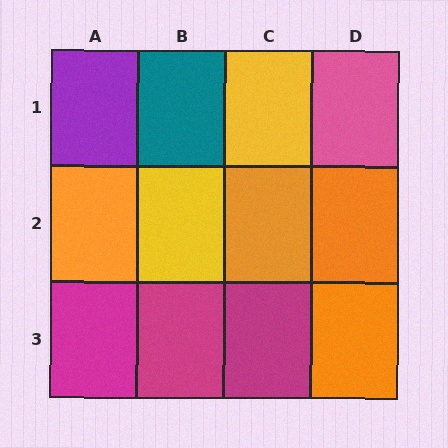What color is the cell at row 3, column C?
Magenta.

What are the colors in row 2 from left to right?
Orange, yellow, orange, orange.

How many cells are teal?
1 cell is teal.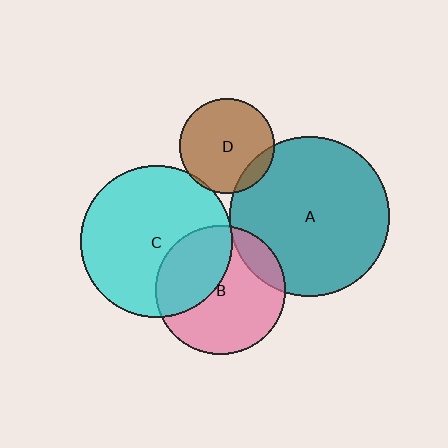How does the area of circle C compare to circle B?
Approximately 1.4 times.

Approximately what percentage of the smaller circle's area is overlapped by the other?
Approximately 5%.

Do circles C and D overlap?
Yes.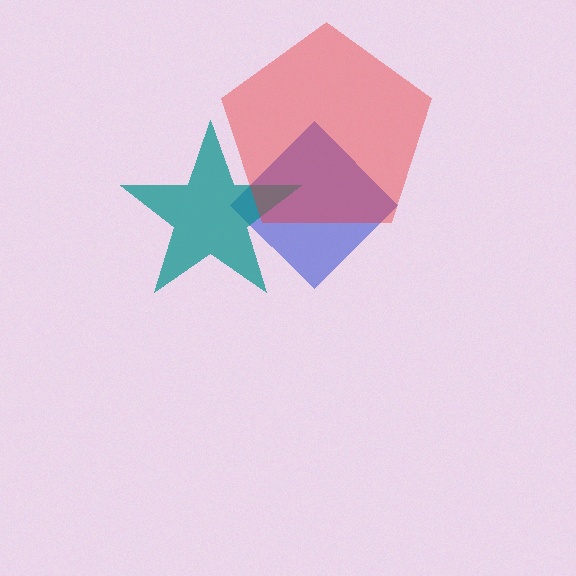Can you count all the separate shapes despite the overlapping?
Yes, there are 3 separate shapes.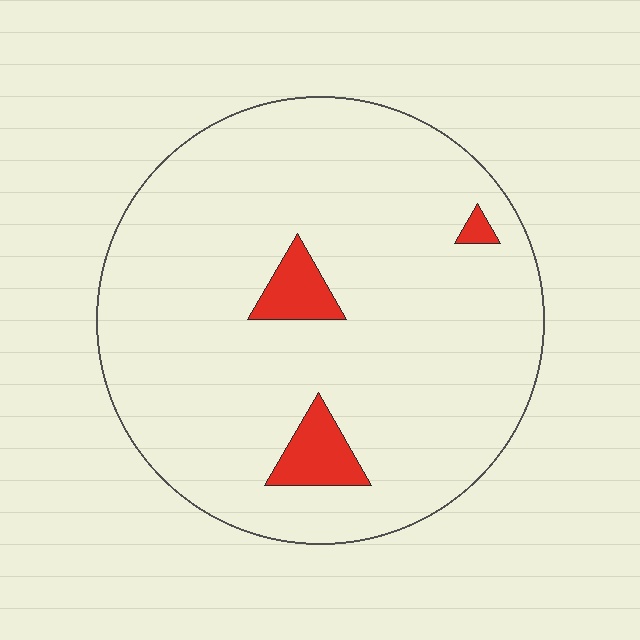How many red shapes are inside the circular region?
3.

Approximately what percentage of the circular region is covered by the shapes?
Approximately 5%.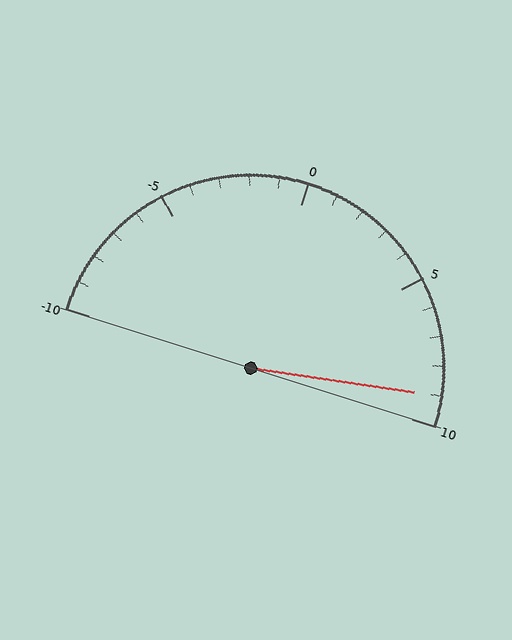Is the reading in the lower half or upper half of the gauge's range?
The reading is in the upper half of the range (-10 to 10).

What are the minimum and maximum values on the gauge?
The gauge ranges from -10 to 10.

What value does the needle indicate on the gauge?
The needle indicates approximately 9.